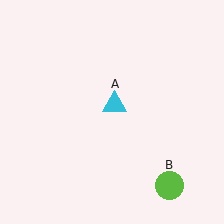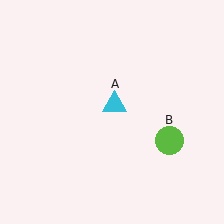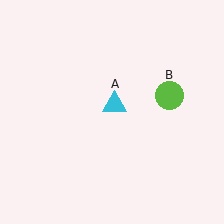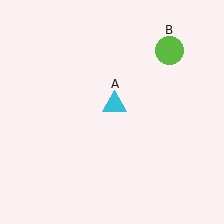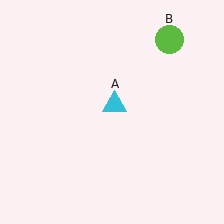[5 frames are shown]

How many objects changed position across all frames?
1 object changed position: lime circle (object B).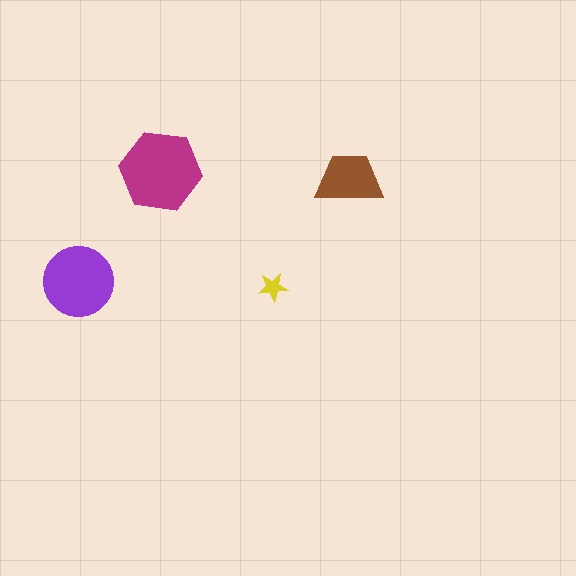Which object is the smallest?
The yellow star.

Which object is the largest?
The magenta hexagon.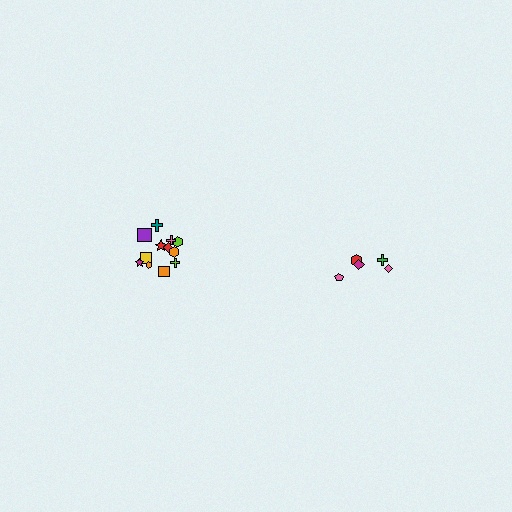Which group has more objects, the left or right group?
The left group.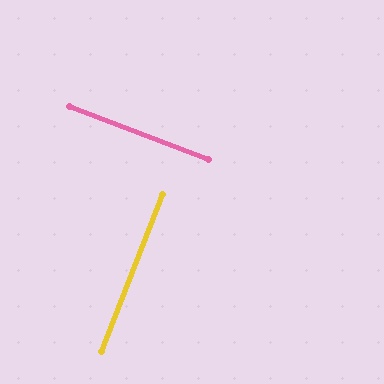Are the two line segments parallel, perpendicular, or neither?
Perpendicular — they meet at approximately 90°.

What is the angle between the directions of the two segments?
Approximately 90 degrees.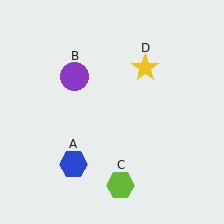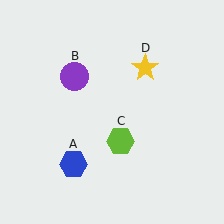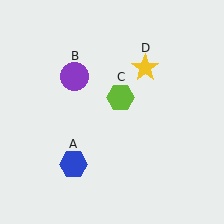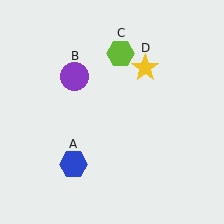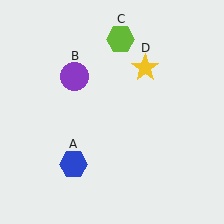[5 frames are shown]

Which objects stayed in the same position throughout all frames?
Blue hexagon (object A) and purple circle (object B) and yellow star (object D) remained stationary.